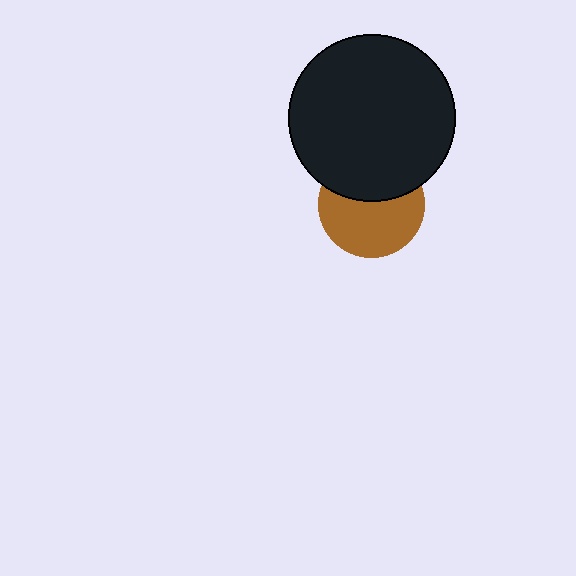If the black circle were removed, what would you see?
You would see the complete brown circle.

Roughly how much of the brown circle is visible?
About half of it is visible (roughly 60%).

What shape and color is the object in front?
The object in front is a black circle.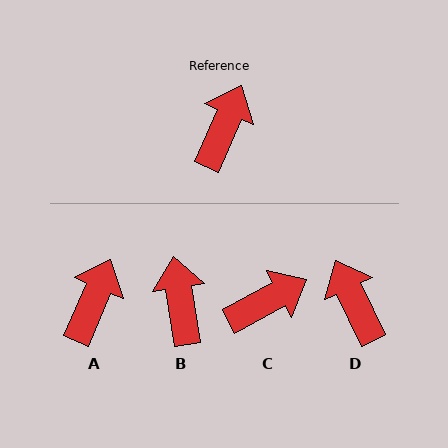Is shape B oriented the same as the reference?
No, it is off by about 32 degrees.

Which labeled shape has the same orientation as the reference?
A.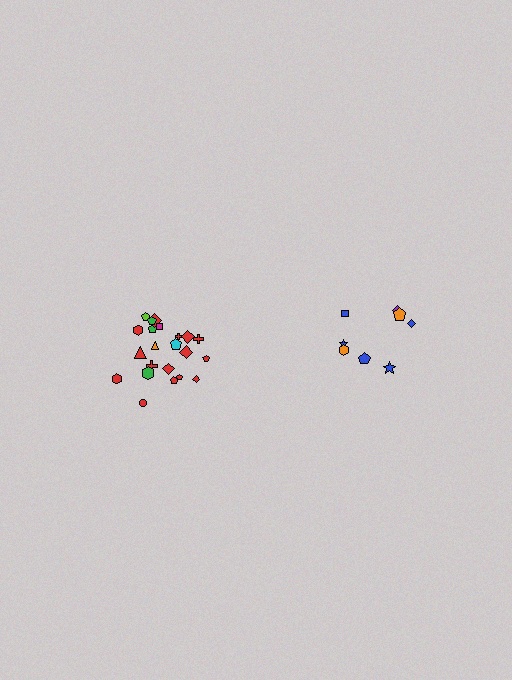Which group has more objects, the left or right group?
The left group.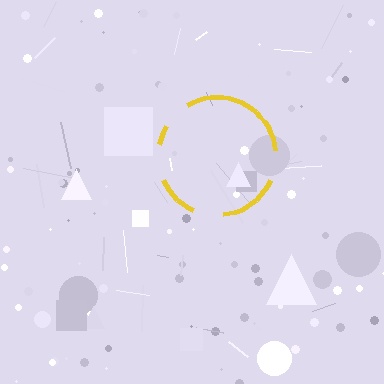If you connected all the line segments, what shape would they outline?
They would outline a circle.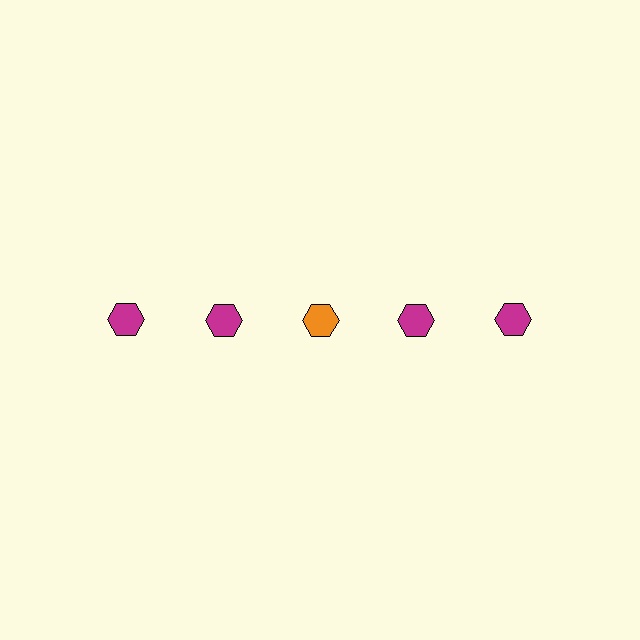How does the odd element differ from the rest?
It has a different color: orange instead of magenta.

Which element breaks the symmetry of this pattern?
The orange hexagon in the top row, center column breaks the symmetry. All other shapes are magenta hexagons.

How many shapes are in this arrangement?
There are 5 shapes arranged in a grid pattern.